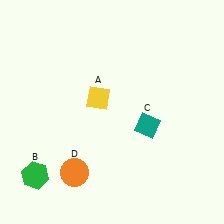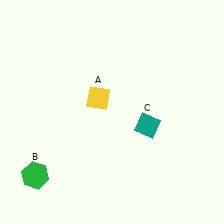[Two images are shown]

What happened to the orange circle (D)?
The orange circle (D) was removed in Image 2. It was in the bottom-left area of Image 1.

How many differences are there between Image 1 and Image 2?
There is 1 difference between the two images.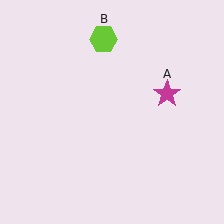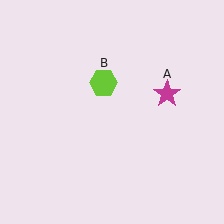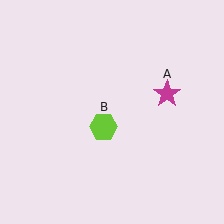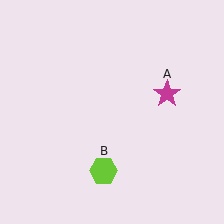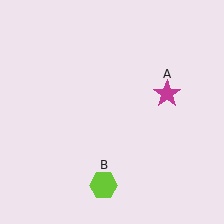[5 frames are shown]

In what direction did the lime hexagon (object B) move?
The lime hexagon (object B) moved down.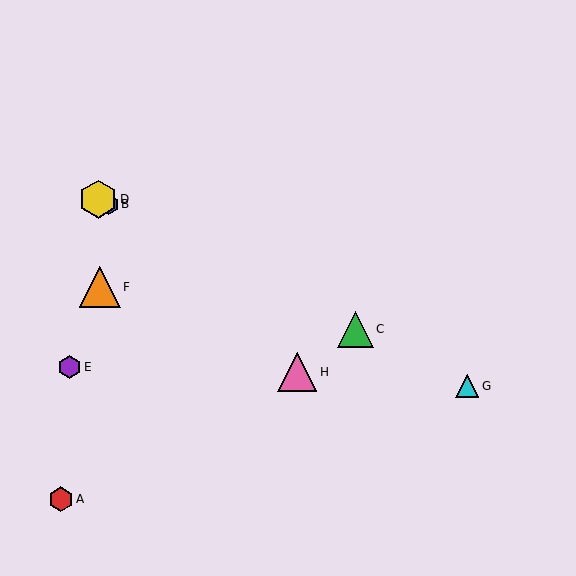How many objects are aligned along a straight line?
4 objects (B, C, D, G) are aligned along a straight line.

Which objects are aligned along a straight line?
Objects B, C, D, G are aligned along a straight line.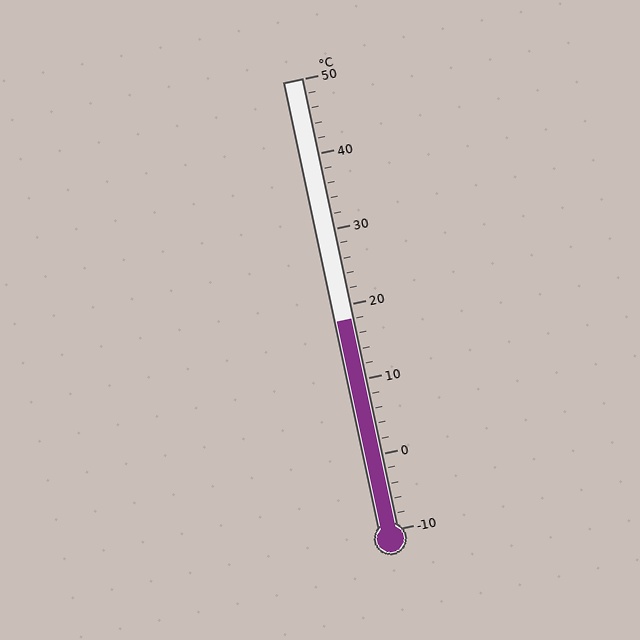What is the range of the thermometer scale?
The thermometer scale ranges from -10°C to 50°C.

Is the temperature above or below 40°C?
The temperature is below 40°C.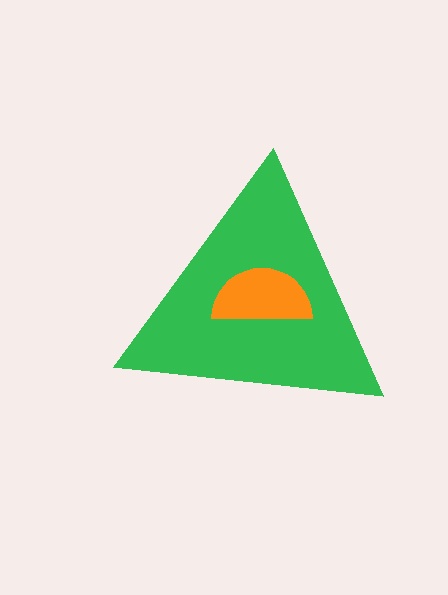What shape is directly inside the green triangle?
The orange semicircle.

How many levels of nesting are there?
2.